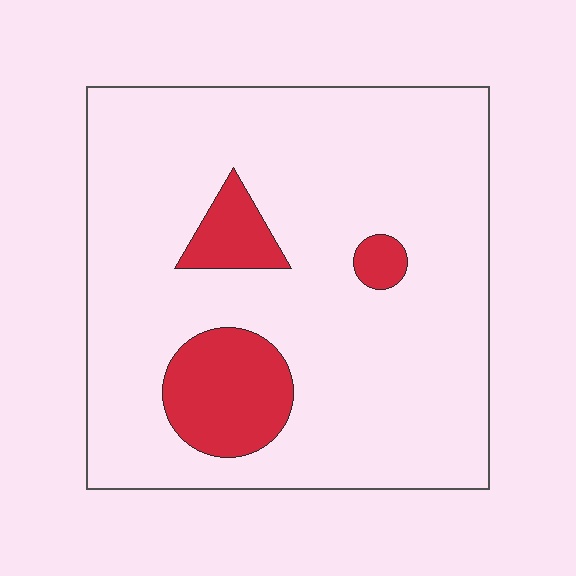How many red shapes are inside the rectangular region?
3.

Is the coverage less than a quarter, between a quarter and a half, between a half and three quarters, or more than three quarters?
Less than a quarter.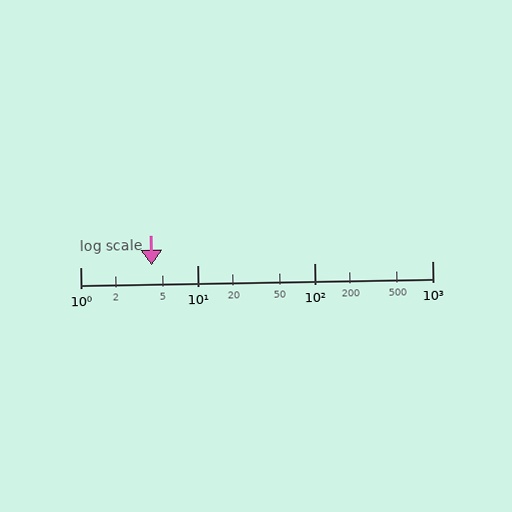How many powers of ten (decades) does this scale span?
The scale spans 3 decades, from 1 to 1000.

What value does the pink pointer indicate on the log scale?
The pointer indicates approximately 4.1.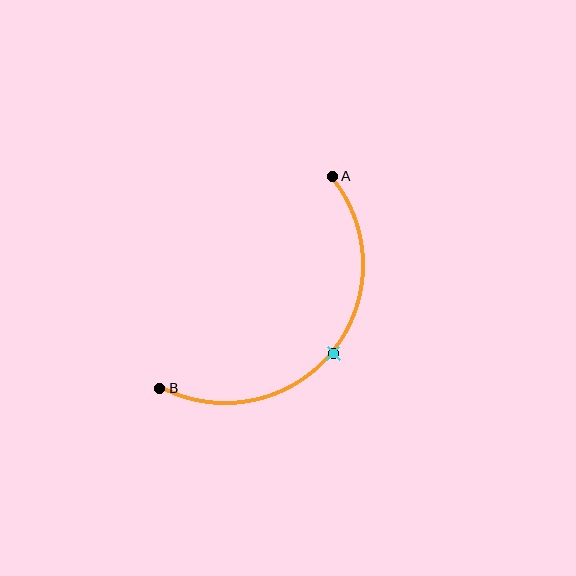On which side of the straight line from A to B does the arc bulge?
The arc bulges below and to the right of the straight line connecting A and B.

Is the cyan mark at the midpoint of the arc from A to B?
Yes. The cyan mark lies on the arc at equal arc-length from both A and B — it is the arc midpoint.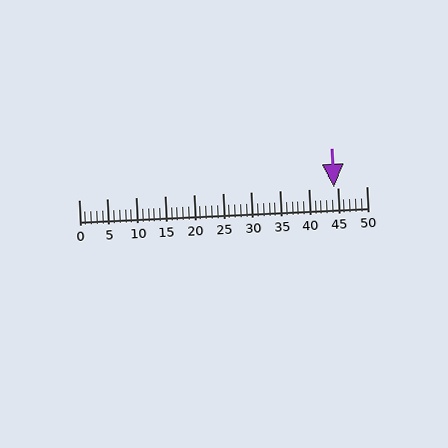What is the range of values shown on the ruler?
The ruler shows values from 0 to 50.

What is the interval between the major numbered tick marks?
The major tick marks are spaced 5 units apart.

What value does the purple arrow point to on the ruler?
The purple arrow points to approximately 44.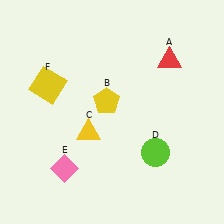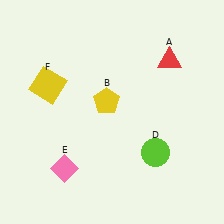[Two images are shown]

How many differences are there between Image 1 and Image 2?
There is 1 difference between the two images.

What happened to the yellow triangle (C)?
The yellow triangle (C) was removed in Image 2. It was in the bottom-left area of Image 1.